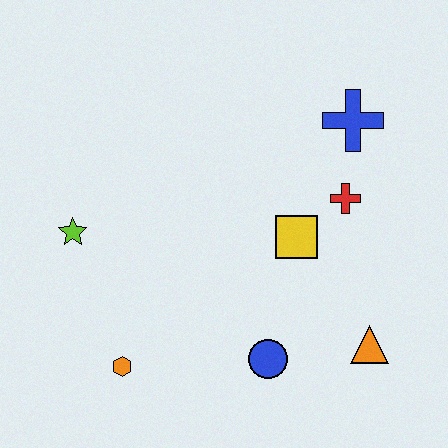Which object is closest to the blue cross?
The red cross is closest to the blue cross.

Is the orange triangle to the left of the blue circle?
No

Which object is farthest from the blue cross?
The orange hexagon is farthest from the blue cross.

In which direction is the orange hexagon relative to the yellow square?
The orange hexagon is to the left of the yellow square.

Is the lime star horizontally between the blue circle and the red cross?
No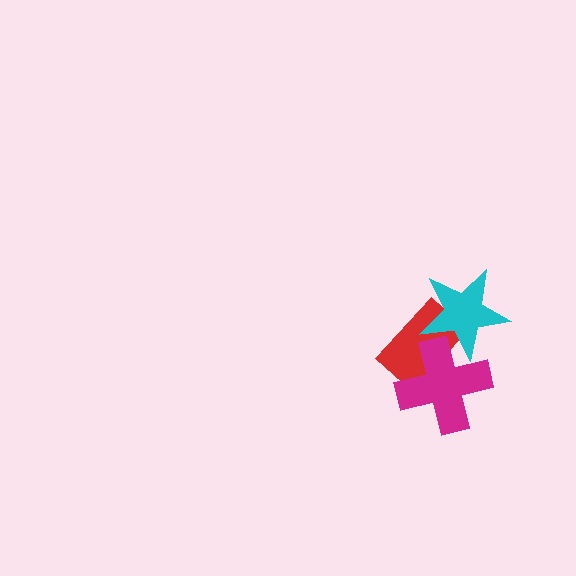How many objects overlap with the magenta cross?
2 objects overlap with the magenta cross.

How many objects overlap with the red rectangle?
2 objects overlap with the red rectangle.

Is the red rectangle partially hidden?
Yes, it is partially covered by another shape.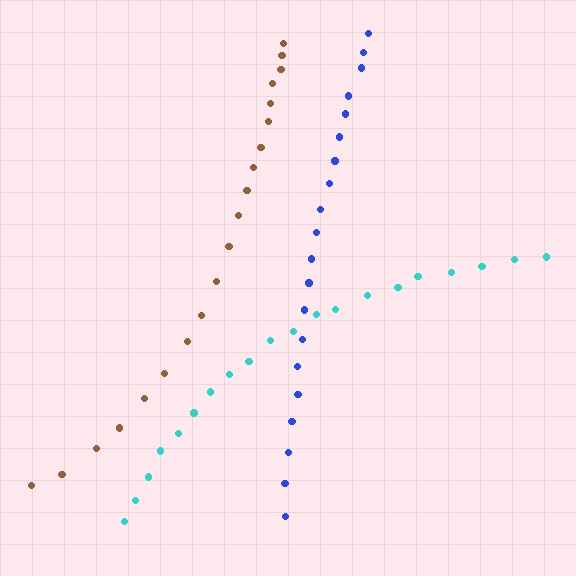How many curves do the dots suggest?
There are 3 distinct paths.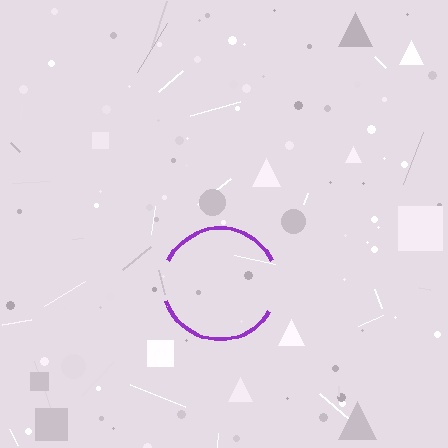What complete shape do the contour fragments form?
The contour fragments form a circle.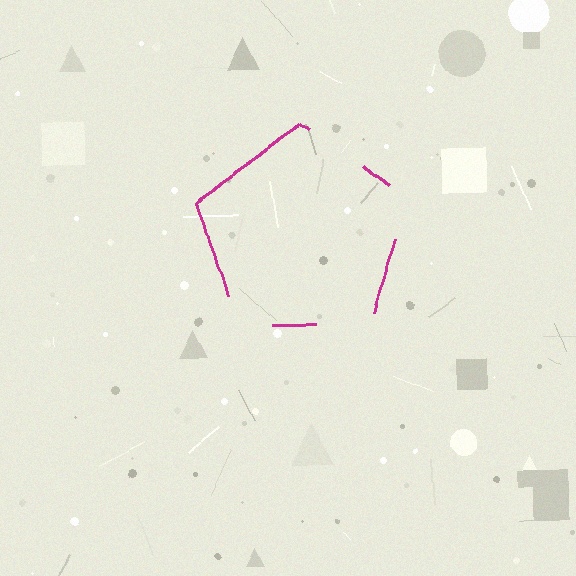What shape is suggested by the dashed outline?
The dashed outline suggests a pentagon.